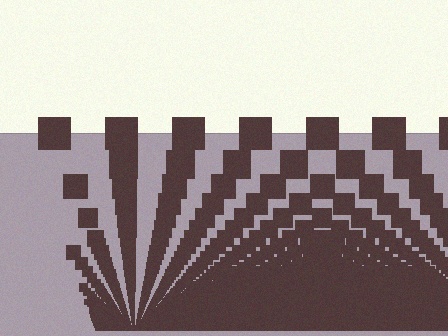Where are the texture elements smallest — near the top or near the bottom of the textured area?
Near the bottom.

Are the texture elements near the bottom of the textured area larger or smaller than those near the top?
Smaller. The gradient is inverted — elements near the bottom are smaller and denser.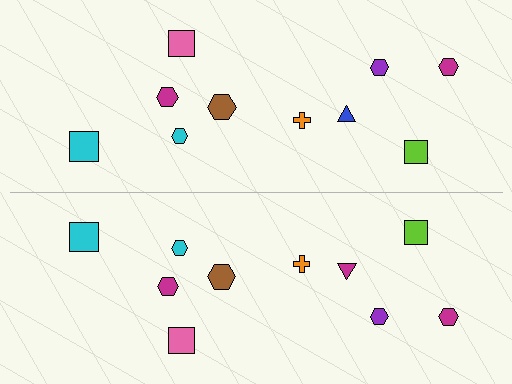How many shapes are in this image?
There are 20 shapes in this image.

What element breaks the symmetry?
The magenta triangle on the bottom side breaks the symmetry — its mirror counterpart is blue.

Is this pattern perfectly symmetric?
No, the pattern is not perfectly symmetric. The magenta triangle on the bottom side breaks the symmetry — its mirror counterpart is blue.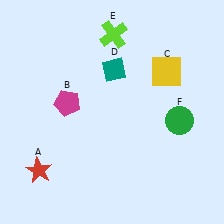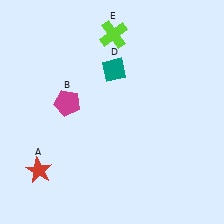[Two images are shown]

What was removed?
The yellow square (C), the green circle (F) were removed in Image 2.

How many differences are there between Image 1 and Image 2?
There are 2 differences between the two images.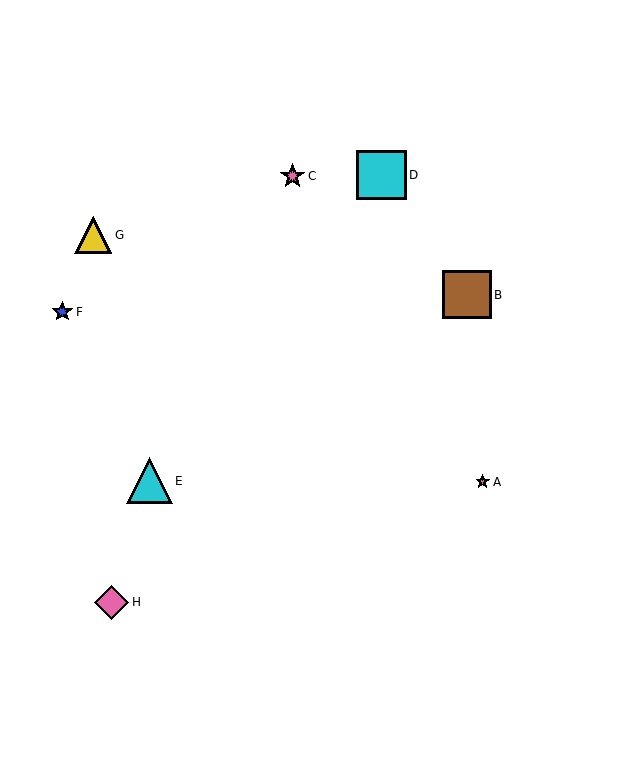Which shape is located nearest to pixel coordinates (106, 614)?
The pink diamond (labeled H) at (112, 602) is nearest to that location.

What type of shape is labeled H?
Shape H is a pink diamond.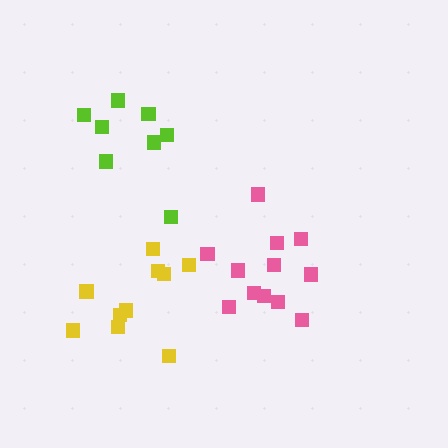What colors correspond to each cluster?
The clusters are colored: yellow, pink, lime.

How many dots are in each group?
Group 1: 10 dots, Group 2: 12 dots, Group 3: 8 dots (30 total).